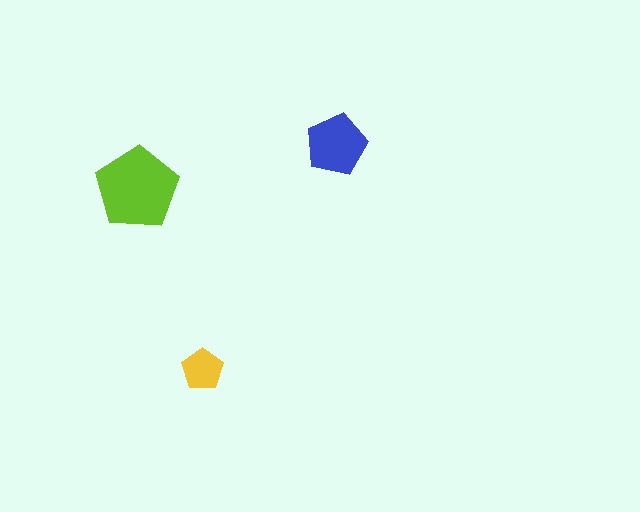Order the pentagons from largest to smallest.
the lime one, the blue one, the yellow one.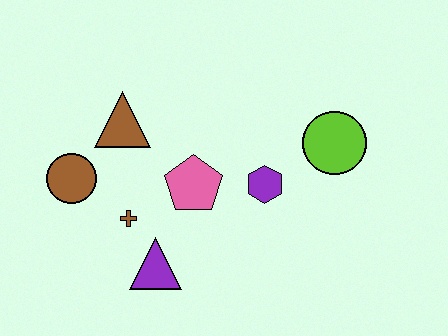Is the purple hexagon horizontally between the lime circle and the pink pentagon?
Yes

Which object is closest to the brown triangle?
The brown circle is closest to the brown triangle.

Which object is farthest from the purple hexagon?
The brown circle is farthest from the purple hexagon.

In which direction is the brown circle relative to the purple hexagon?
The brown circle is to the left of the purple hexagon.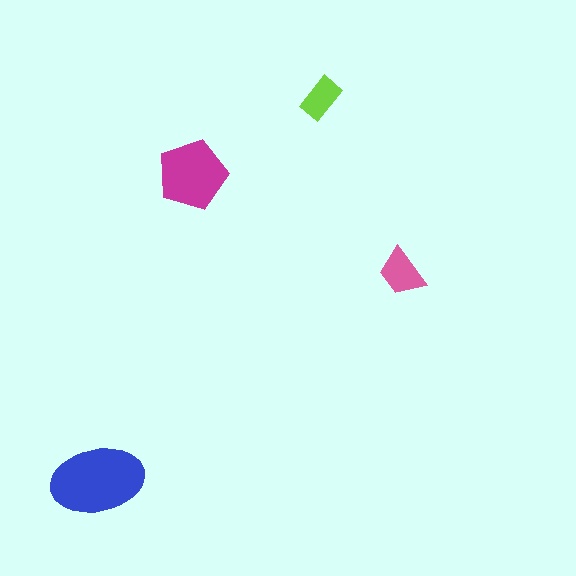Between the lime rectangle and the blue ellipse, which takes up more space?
The blue ellipse.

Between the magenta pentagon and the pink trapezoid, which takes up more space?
The magenta pentagon.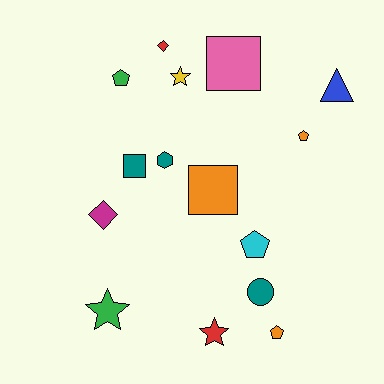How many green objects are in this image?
There are 2 green objects.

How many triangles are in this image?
There is 1 triangle.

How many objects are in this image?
There are 15 objects.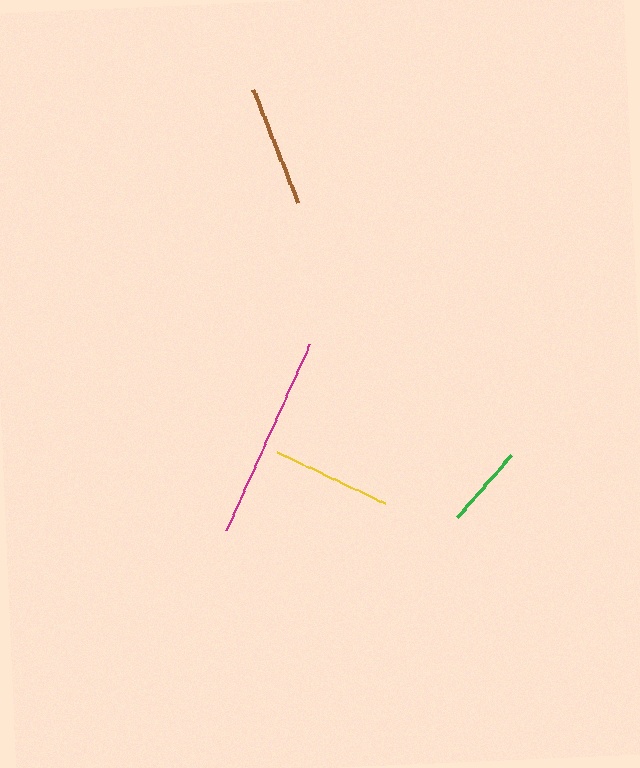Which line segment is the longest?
The magenta line is the longest at approximately 203 pixels.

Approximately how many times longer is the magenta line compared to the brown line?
The magenta line is approximately 1.7 times the length of the brown line.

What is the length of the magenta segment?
The magenta segment is approximately 203 pixels long.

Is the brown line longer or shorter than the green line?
The brown line is longer than the green line.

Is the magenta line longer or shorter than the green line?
The magenta line is longer than the green line.